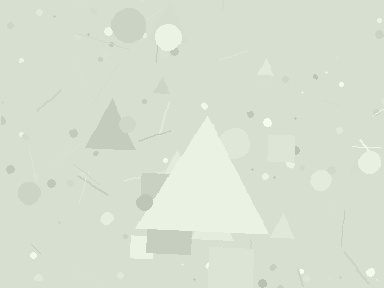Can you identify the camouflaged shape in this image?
The camouflaged shape is a triangle.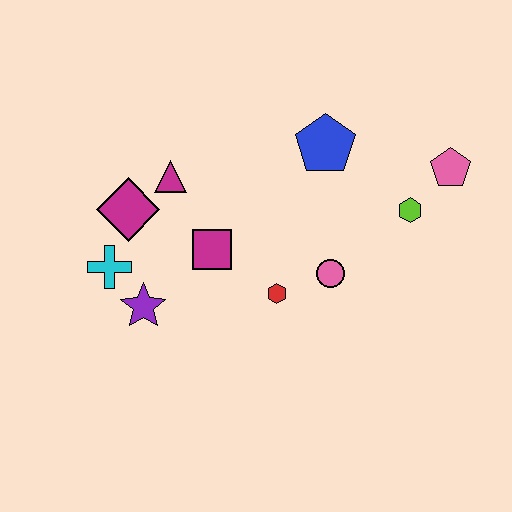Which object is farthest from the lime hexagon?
The cyan cross is farthest from the lime hexagon.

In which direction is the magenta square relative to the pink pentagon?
The magenta square is to the left of the pink pentagon.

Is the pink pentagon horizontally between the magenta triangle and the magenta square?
No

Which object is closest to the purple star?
The cyan cross is closest to the purple star.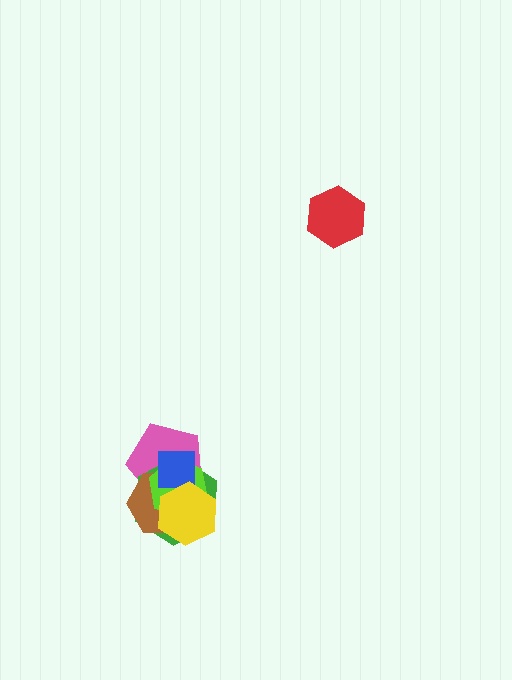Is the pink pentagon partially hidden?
Yes, it is partially covered by another shape.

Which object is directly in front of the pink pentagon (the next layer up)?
The green hexagon is directly in front of the pink pentagon.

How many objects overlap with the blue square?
5 objects overlap with the blue square.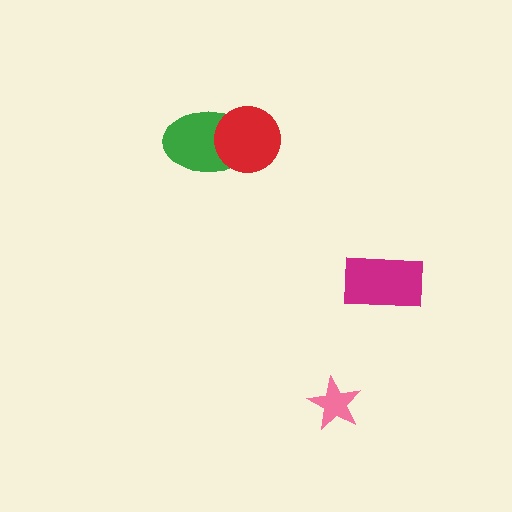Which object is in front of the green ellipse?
The red circle is in front of the green ellipse.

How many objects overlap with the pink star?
0 objects overlap with the pink star.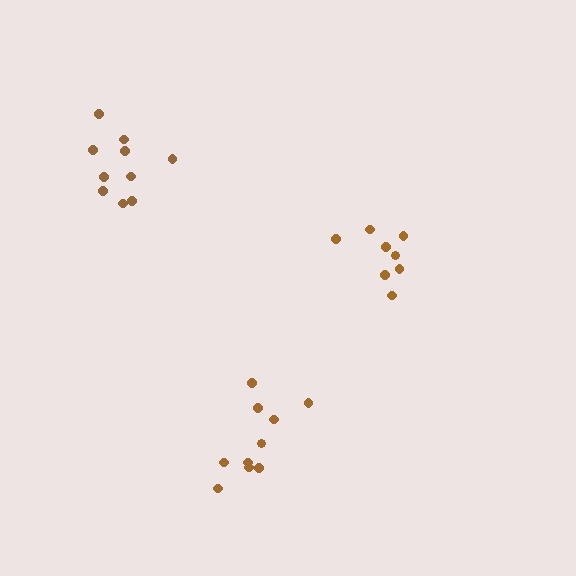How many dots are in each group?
Group 1: 8 dots, Group 2: 10 dots, Group 3: 10 dots (28 total).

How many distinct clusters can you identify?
There are 3 distinct clusters.